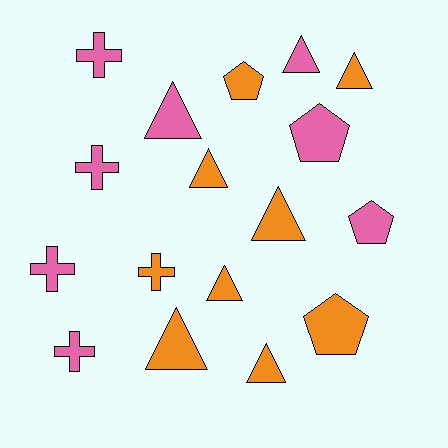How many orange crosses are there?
There is 1 orange cross.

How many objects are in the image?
There are 17 objects.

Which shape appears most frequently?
Triangle, with 8 objects.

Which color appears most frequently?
Orange, with 9 objects.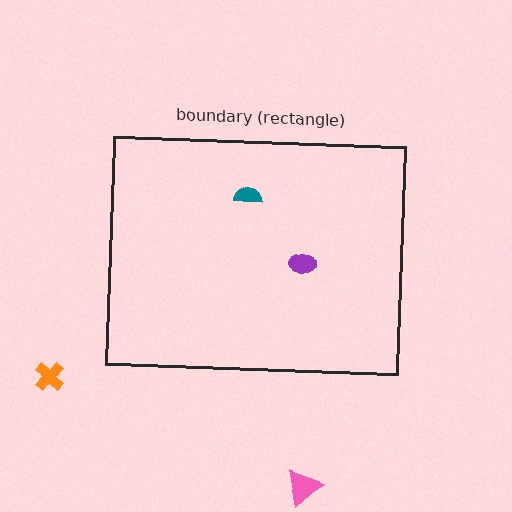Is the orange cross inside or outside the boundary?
Outside.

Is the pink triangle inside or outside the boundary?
Outside.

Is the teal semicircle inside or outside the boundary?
Inside.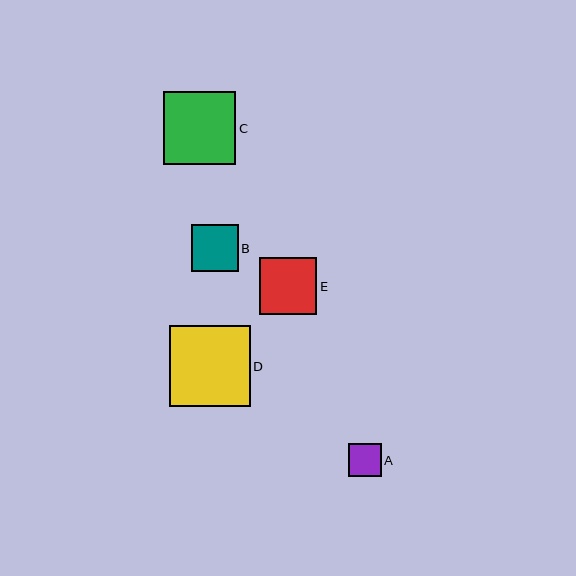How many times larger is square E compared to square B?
Square E is approximately 1.2 times the size of square B.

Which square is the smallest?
Square A is the smallest with a size of approximately 33 pixels.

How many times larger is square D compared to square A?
Square D is approximately 2.5 times the size of square A.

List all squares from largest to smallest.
From largest to smallest: D, C, E, B, A.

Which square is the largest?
Square D is the largest with a size of approximately 81 pixels.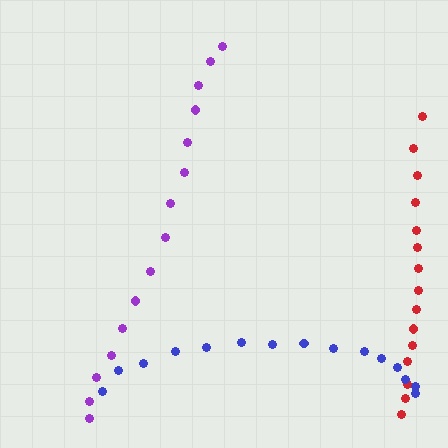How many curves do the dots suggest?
There are 3 distinct paths.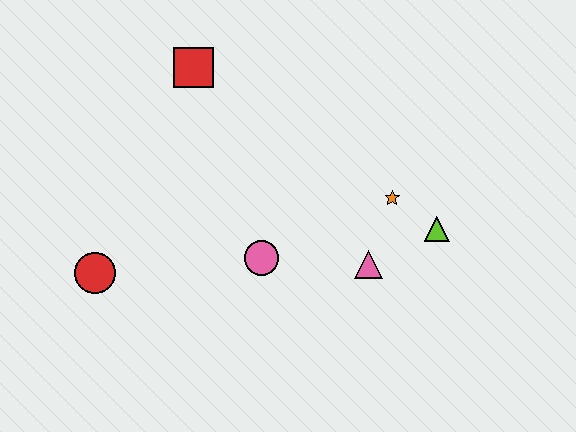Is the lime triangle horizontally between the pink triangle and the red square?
No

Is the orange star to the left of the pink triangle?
No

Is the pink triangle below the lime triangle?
Yes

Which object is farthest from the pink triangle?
The red circle is farthest from the pink triangle.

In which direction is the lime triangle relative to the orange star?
The lime triangle is to the right of the orange star.